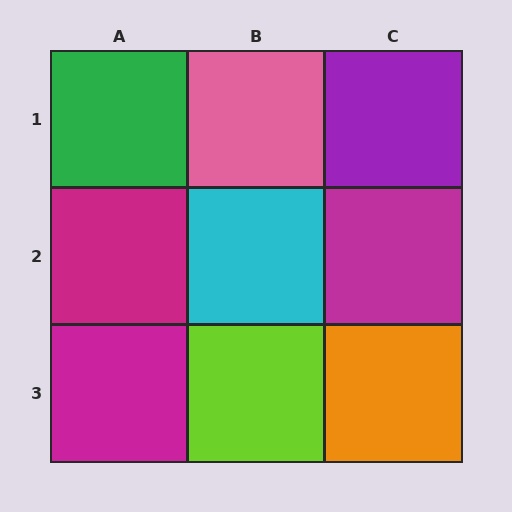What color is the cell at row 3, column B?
Lime.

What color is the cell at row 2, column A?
Magenta.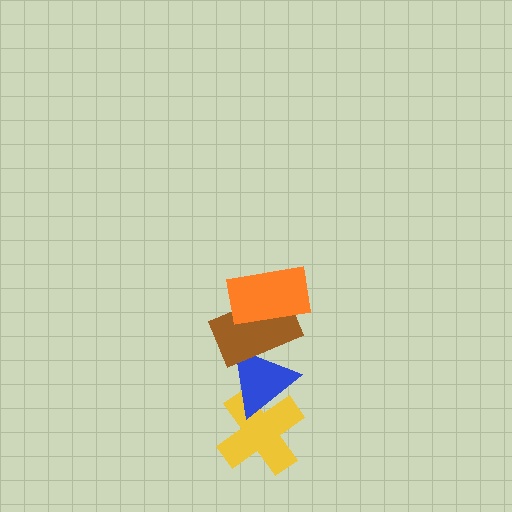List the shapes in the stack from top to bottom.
From top to bottom: the orange rectangle, the brown rectangle, the blue triangle, the yellow cross.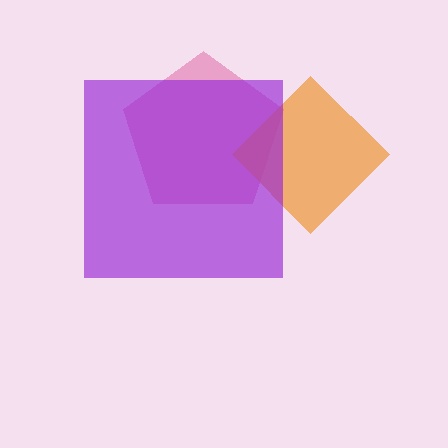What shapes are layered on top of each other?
The layered shapes are: a pink pentagon, an orange diamond, a purple square.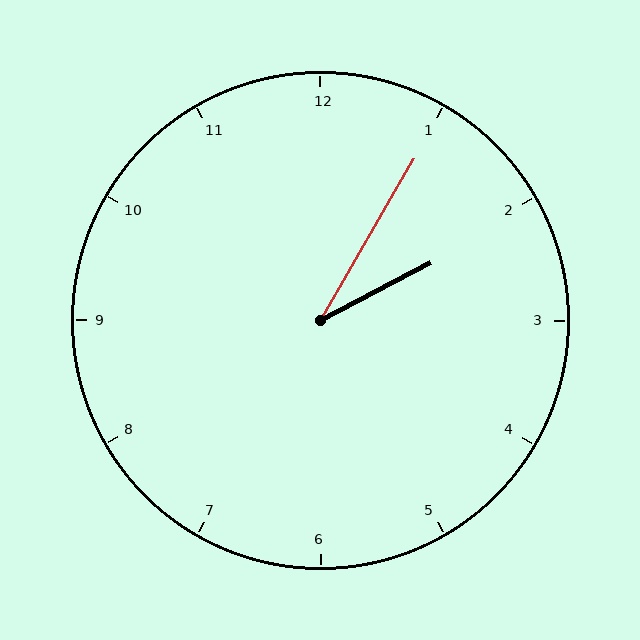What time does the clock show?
2:05.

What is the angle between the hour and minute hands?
Approximately 32 degrees.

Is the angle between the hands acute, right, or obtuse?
It is acute.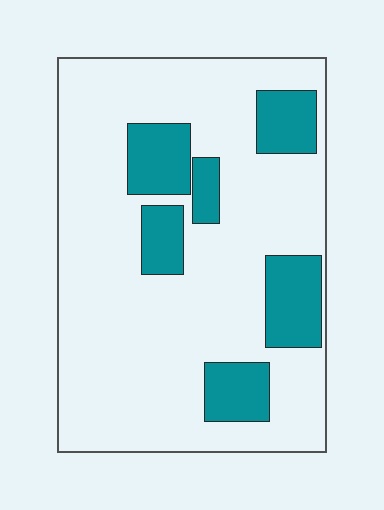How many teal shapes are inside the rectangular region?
6.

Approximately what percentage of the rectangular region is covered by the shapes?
Approximately 20%.